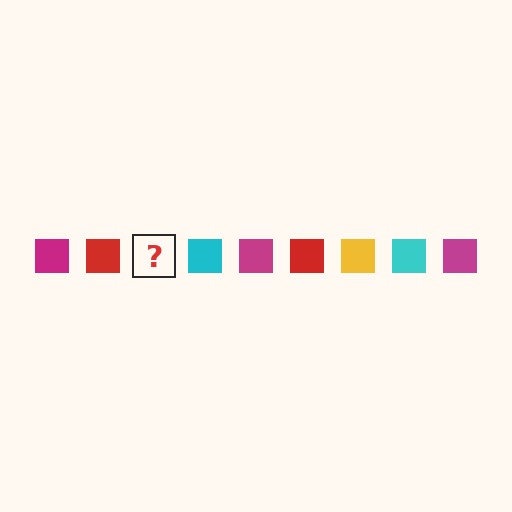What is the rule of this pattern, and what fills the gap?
The rule is that the pattern cycles through magenta, red, yellow, cyan squares. The gap should be filled with a yellow square.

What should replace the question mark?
The question mark should be replaced with a yellow square.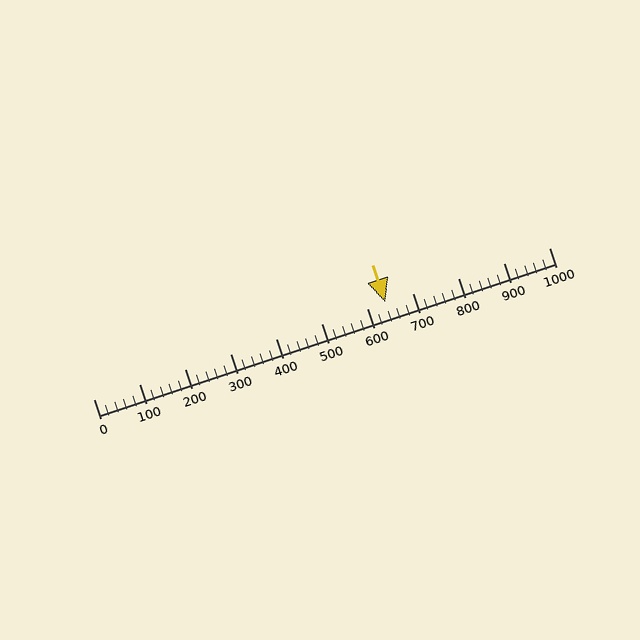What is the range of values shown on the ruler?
The ruler shows values from 0 to 1000.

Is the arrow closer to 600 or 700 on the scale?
The arrow is closer to 600.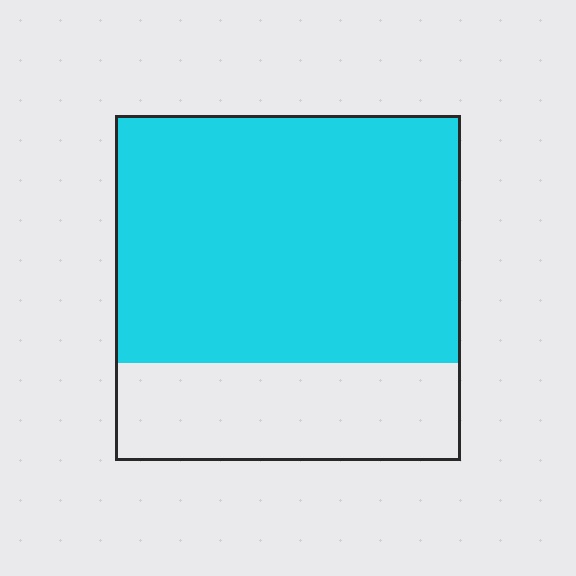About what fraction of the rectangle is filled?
About three quarters (3/4).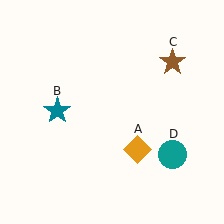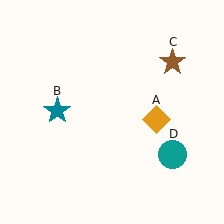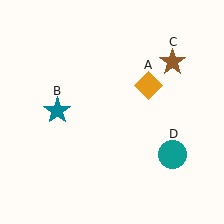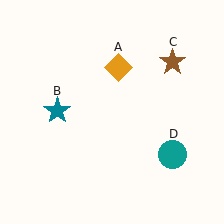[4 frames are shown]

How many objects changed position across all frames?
1 object changed position: orange diamond (object A).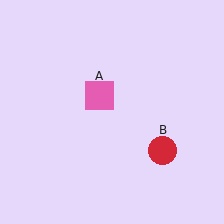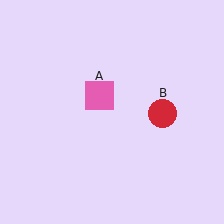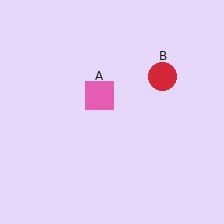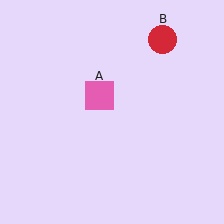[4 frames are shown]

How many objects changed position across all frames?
1 object changed position: red circle (object B).